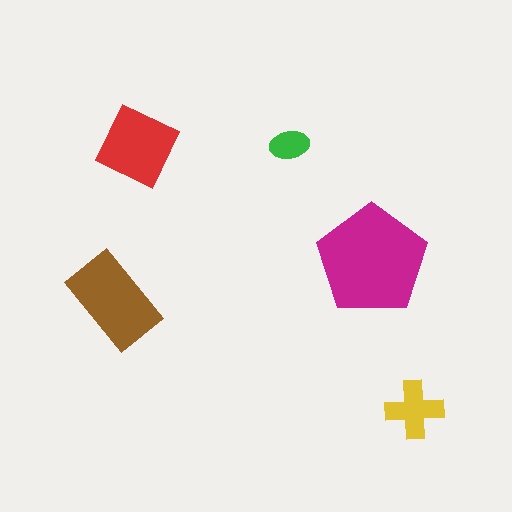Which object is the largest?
The magenta pentagon.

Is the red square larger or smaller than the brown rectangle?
Smaller.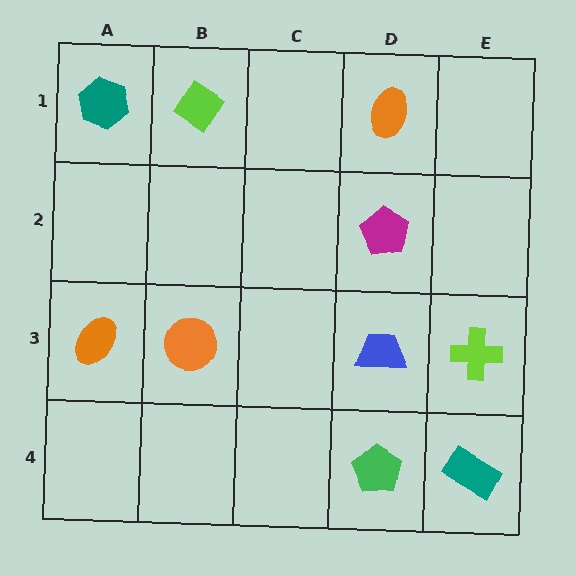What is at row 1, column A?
A teal hexagon.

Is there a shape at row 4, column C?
No, that cell is empty.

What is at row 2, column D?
A magenta pentagon.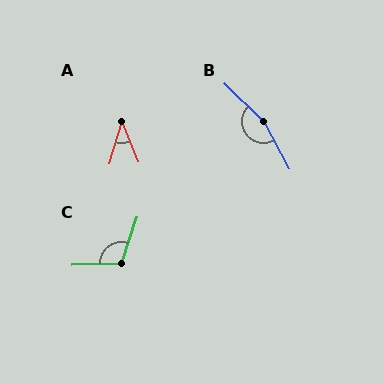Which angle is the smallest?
A, at approximately 38 degrees.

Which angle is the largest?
B, at approximately 162 degrees.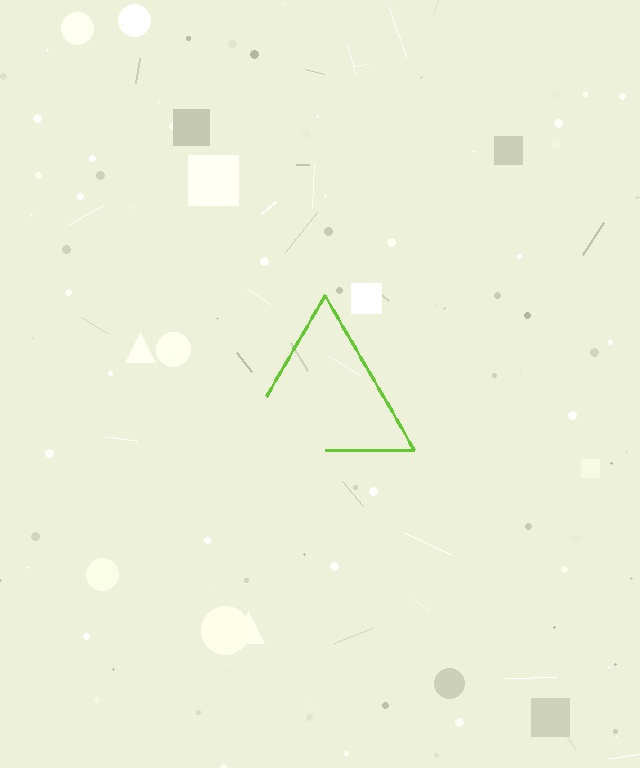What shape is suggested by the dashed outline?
The dashed outline suggests a triangle.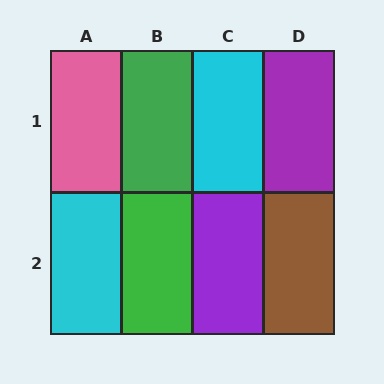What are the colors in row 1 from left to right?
Pink, green, cyan, purple.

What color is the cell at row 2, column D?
Brown.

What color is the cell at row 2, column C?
Purple.